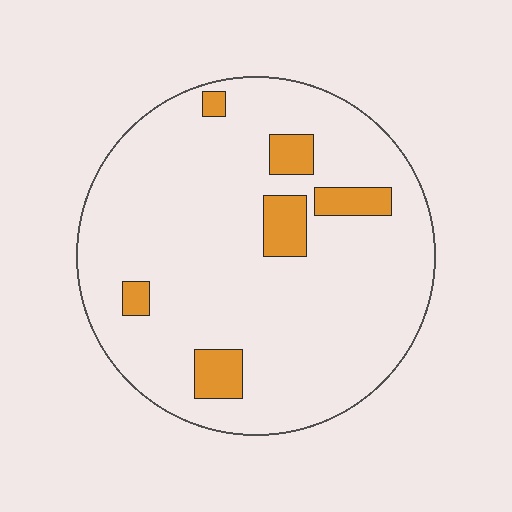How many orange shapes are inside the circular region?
6.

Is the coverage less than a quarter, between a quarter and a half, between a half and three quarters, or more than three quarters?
Less than a quarter.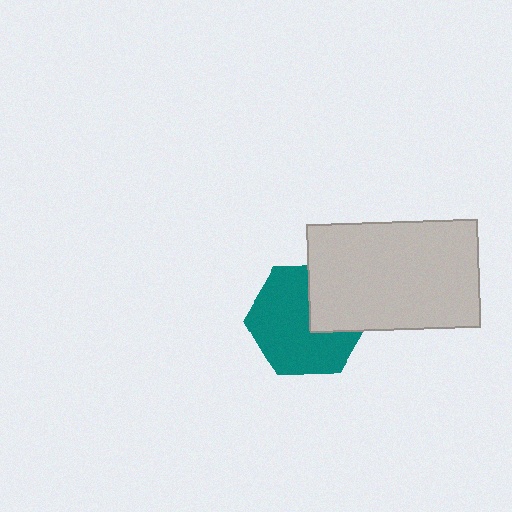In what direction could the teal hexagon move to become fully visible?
The teal hexagon could move toward the lower-left. That would shift it out from behind the light gray rectangle entirely.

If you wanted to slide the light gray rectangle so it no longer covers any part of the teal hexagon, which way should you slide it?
Slide it toward the upper-right — that is the most direct way to separate the two shapes.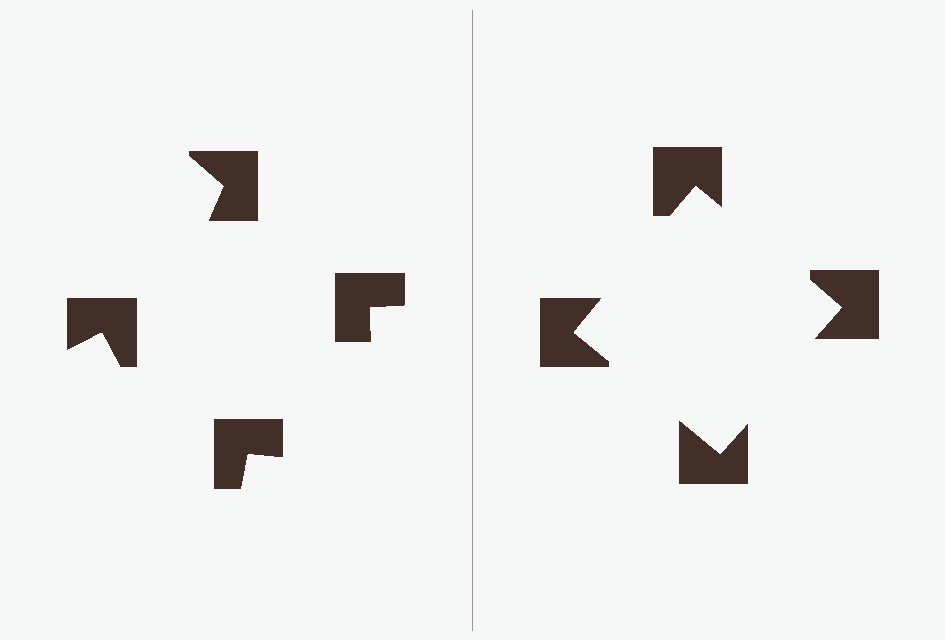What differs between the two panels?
The notched squares are positioned identically on both sides; only the wedge orientations differ. On the right they align to a square; on the left they are misaligned.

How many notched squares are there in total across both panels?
8 — 4 on each side.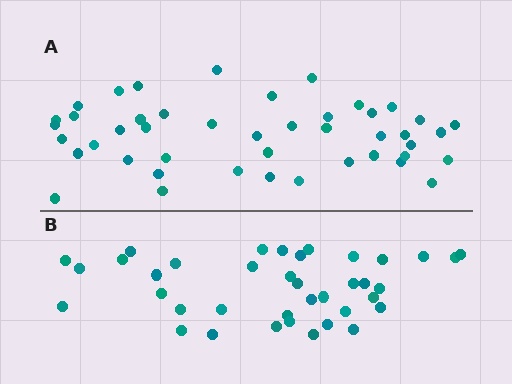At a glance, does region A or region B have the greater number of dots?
Region A (the top region) has more dots.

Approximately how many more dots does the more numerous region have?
Region A has roughly 8 or so more dots than region B.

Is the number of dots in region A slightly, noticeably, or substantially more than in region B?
Region A has only slightly more — the two regions are fairly close. The ratio is roughly 1.2 to 1.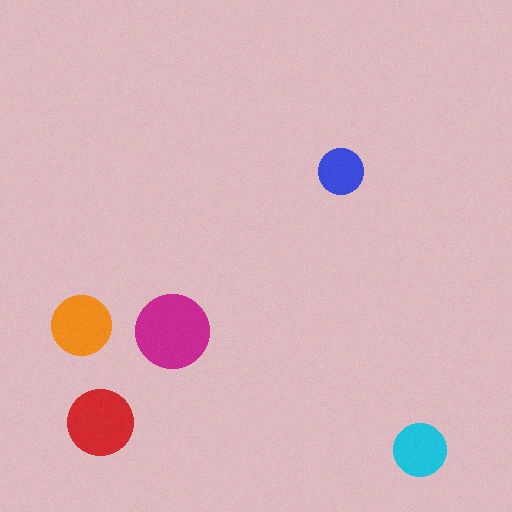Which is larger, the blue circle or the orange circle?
The orange one.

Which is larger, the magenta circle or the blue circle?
The magenta one.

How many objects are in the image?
There are 5 objects in the image.